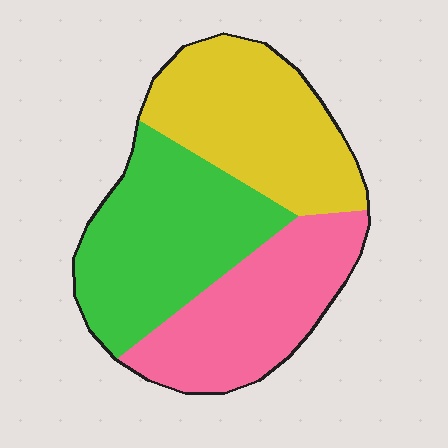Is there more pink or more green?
Green.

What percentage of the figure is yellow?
Yellow takes up about one third (1/3) of the figure.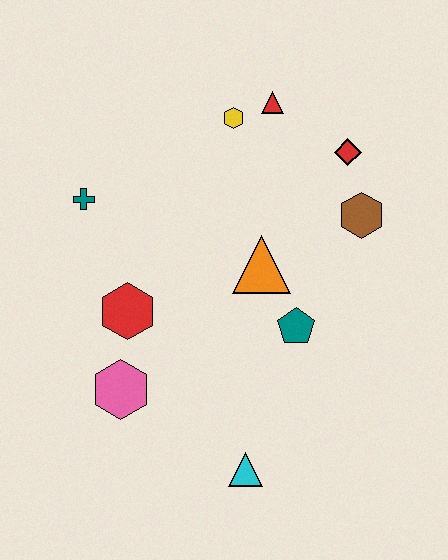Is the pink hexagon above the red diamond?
No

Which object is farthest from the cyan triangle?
The red triangle is farthest from the cyan triangle.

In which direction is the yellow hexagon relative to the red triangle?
The yellow hexagon is to the left of the red triangle.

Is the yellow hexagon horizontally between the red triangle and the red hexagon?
Yes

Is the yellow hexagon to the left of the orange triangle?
Yes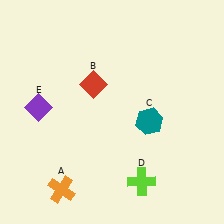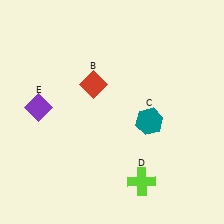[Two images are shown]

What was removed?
The orange cross (A) was removed in Image 2.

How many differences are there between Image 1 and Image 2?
There is 1 difference between the two images.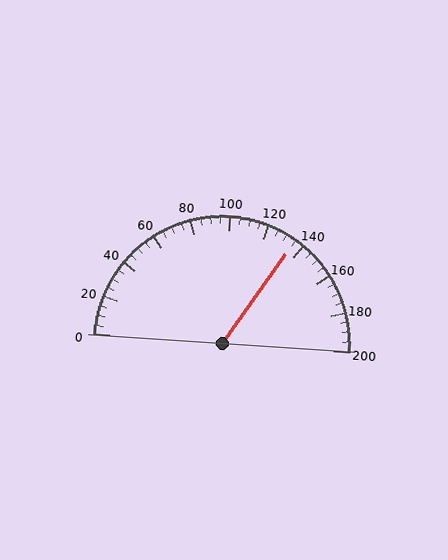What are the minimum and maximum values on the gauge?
The gauge ranges from 0 to 200.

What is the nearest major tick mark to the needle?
The nearest major tick mark is 140.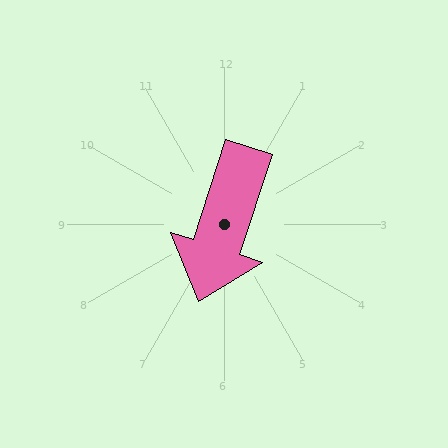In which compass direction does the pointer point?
South.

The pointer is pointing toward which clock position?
Roughly 7 o'clock.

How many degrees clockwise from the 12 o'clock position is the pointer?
Approximately 198 degrees.